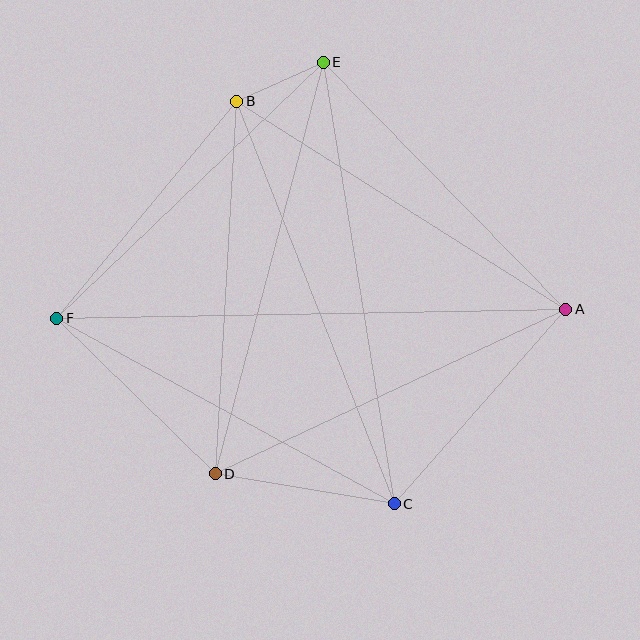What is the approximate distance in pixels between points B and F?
The distance between B and F is approximately 282 pixels.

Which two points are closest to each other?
Points B and E are closest to each other.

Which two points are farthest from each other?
Points A and F are farthest from each other.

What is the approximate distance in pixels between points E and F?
The distance between E and F is approximately 369 pixels.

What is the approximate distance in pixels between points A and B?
The distance between A and B is approximately 389 pixels.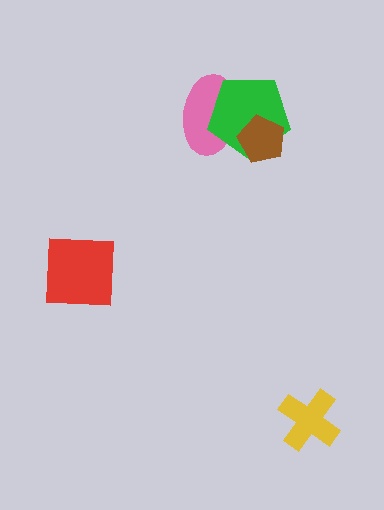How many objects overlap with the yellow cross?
0 objects overlap with the yellow cross.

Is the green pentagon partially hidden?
Yes, it is partially covered by another shape.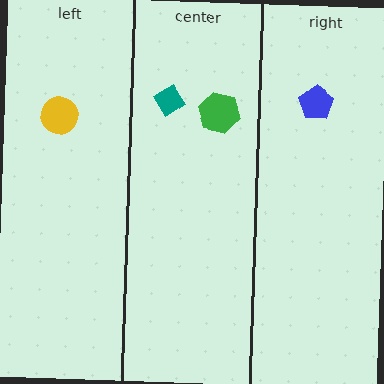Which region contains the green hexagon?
The center region.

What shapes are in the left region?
The yellow circle.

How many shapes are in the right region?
1.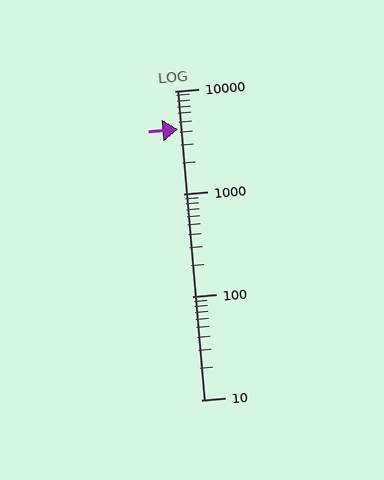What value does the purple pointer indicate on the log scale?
The pointer indicates approximately 4200.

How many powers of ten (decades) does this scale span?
The scale spans 3 decades, from 10 to 10000.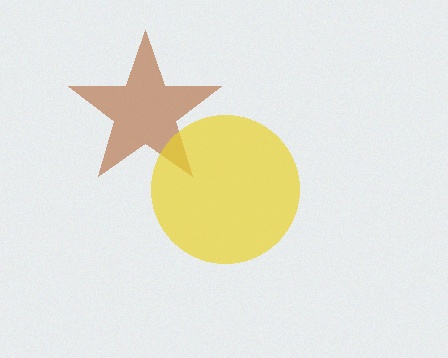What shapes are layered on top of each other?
The layered shapes are: a brown star, a yellow circle.